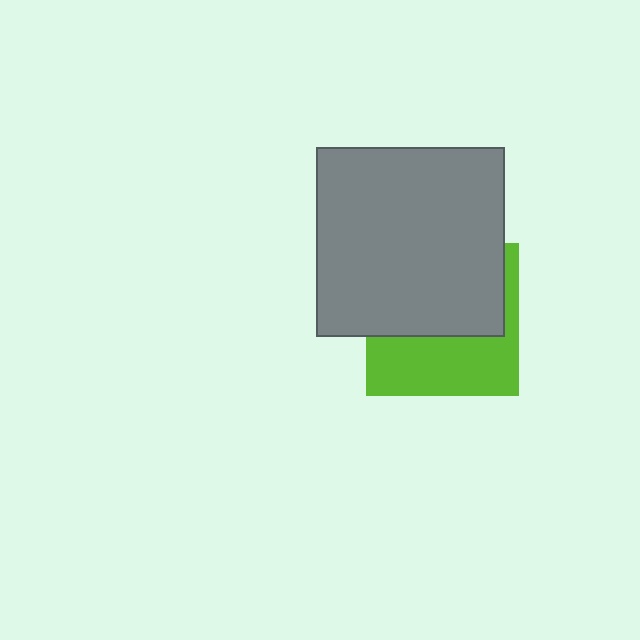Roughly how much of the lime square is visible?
A small part of it is visible (roughly 44%).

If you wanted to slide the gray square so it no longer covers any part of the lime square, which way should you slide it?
Slide it up — that is the most direct way to separate the two shapes.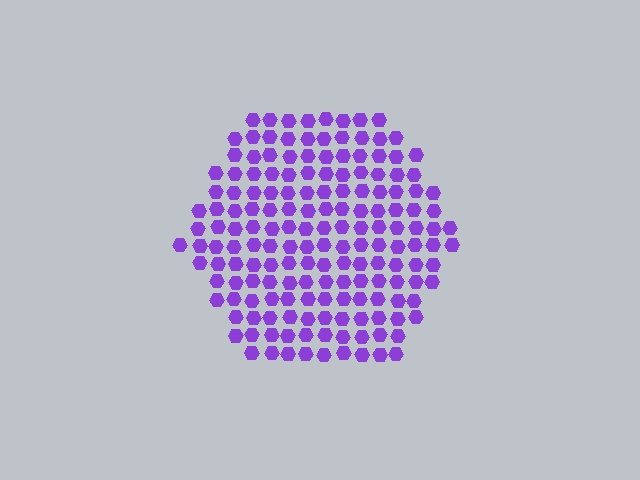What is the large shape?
The large shape is a hexagon.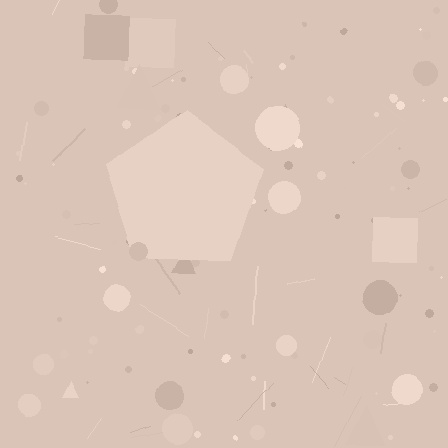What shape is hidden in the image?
A pentagon is hidden in the image.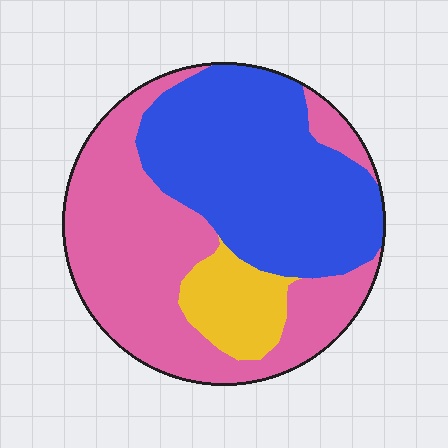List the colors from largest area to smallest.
From largest to smallest: pink, blue, yellow.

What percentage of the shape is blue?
Blue covers 43% of the shape.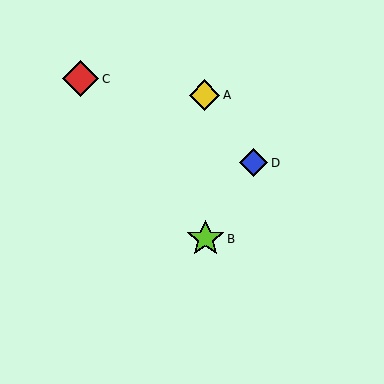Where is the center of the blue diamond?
The center of the blue diamond is at (254, 163).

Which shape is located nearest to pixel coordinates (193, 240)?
The lime star (labeled B) at (205, 239) is nearest to that location.